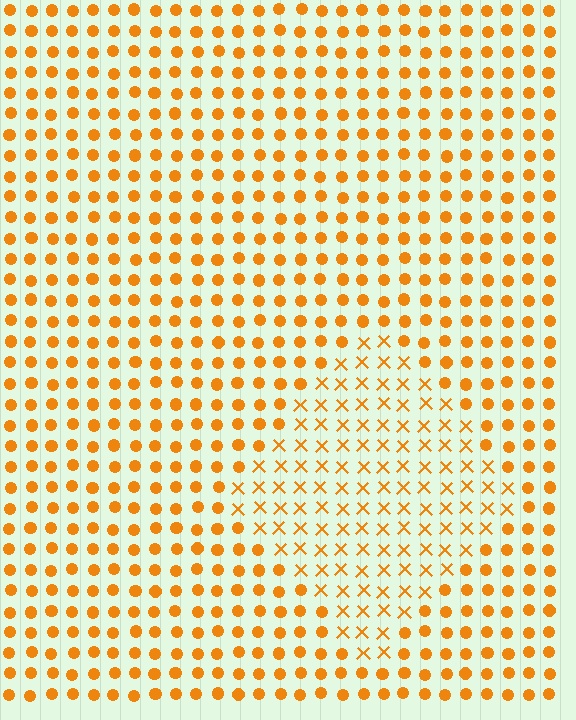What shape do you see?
I see a diamond.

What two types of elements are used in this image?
The image uses X marks inside the diamond region and circles outside it.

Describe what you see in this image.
The image is filled with small orange elements arranged in a uniform grid. A diamond-shaped region contains X marks, while the surrounding area contains circles. The boundary is defined purely by the change in element shape.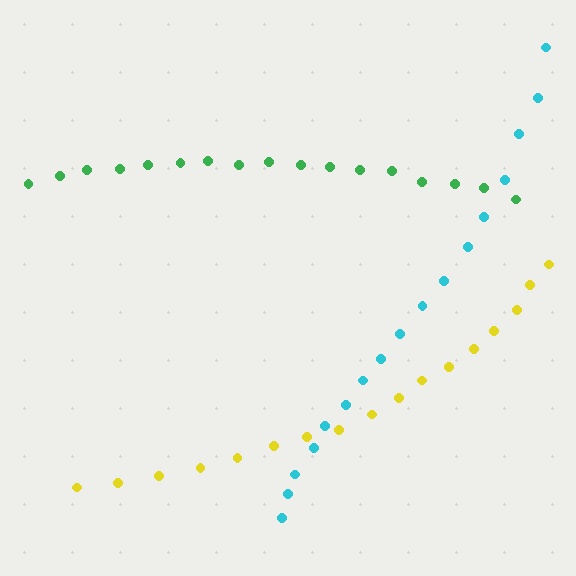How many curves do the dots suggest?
There are 3 distinct paths.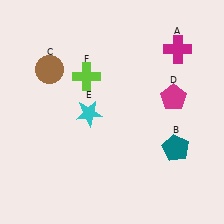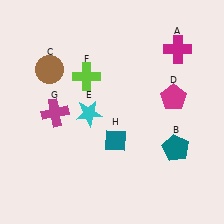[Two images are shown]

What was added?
A magenta cross (G), a teal diamond (H) were added in Image 2.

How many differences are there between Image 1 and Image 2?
There are 2 differences between the two images.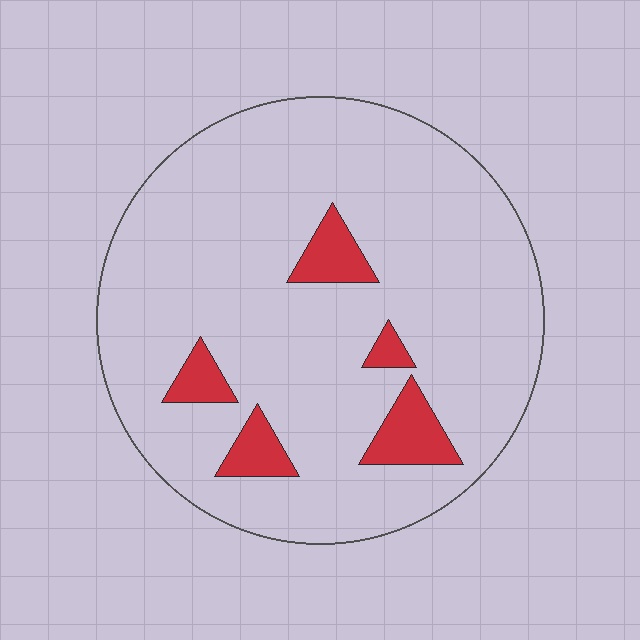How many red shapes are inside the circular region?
5.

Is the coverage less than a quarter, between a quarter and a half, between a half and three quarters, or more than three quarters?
Less than a quarter.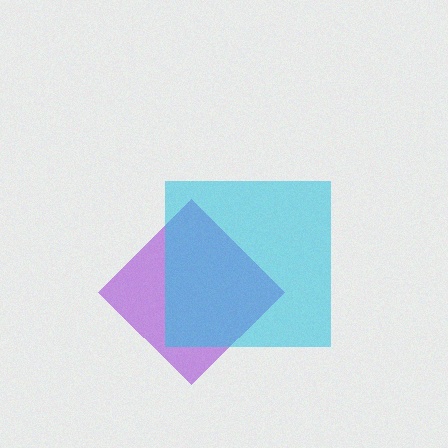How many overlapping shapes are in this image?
There are 2 overlapping shapes in the image.